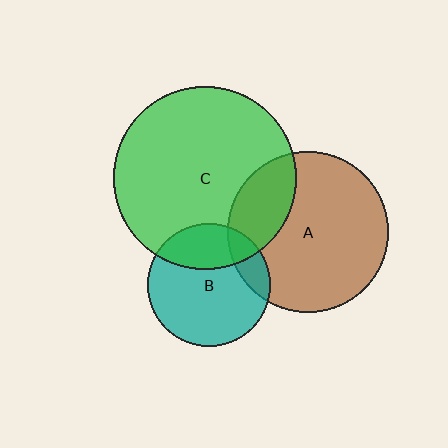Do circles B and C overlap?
Yes.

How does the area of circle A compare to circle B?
Approximately 1.7 times.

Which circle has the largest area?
Circle C (green).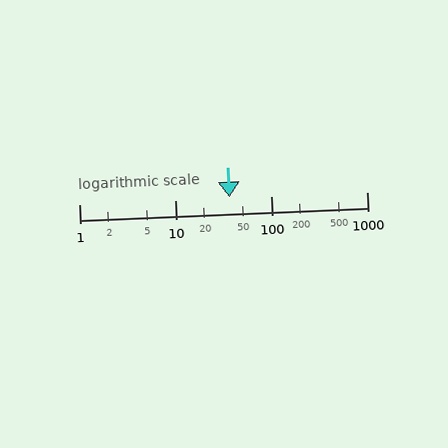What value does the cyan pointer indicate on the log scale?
The pointer indicates approximately 37.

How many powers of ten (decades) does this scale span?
The scale spans 3 decades, from 1 to 1000.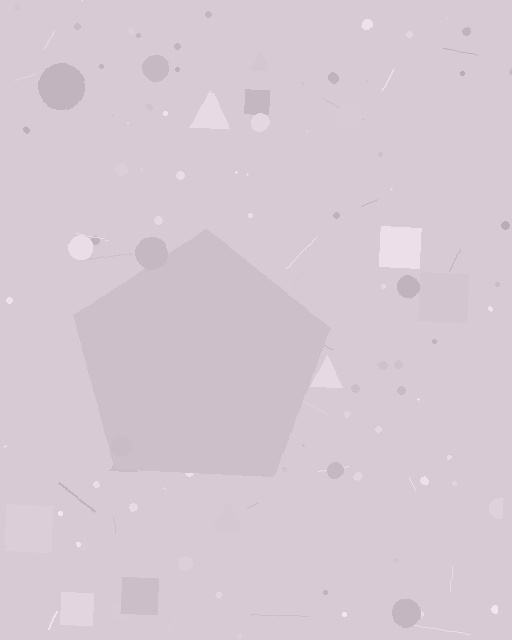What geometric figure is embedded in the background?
A pentagon is embedded in the background.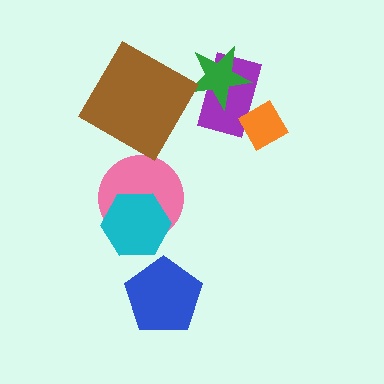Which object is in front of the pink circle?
The cyan hexagon is in front of the pink circle.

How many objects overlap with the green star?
1 object overlaps with the green star.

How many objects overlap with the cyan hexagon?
1 object overlaps with the cyan hexagon.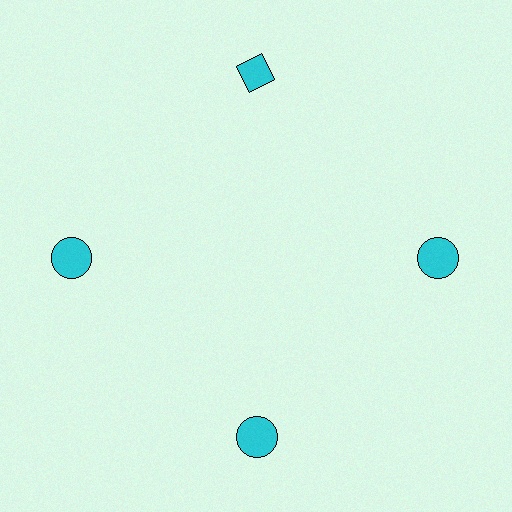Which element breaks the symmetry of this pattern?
The cyan diamond at roughly the 12 o'clock position breaks the symmetry. All other shapes are cyan circles.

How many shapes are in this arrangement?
There are 4 shapes arranged in a ring pattern.